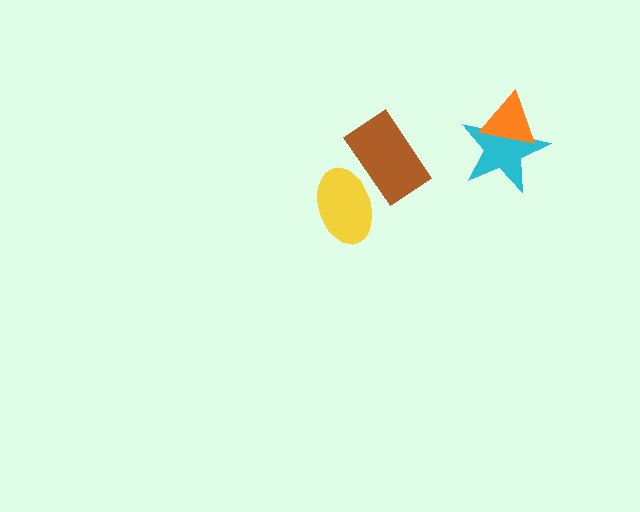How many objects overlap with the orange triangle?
1 object overlaps with the orange triangle.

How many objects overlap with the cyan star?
1 object overlaps with the cyan star.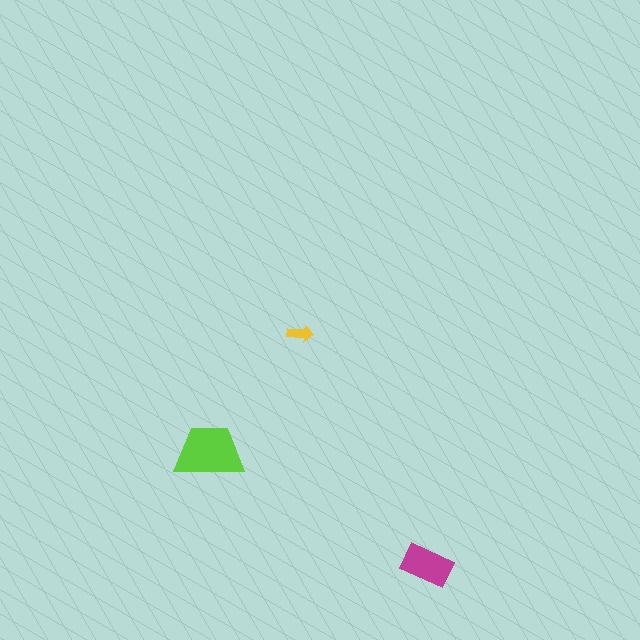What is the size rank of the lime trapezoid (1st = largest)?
1st.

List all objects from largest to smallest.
The lime trapezoid, the magenta rectangle, the yellow arrow.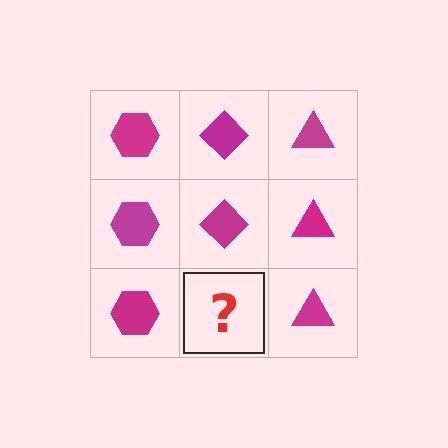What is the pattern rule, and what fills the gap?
The rule is that each column has a consistent shape. The gap should be filled with a magenta diamond.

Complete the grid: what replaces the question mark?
The question mark should be replaced with a magenta diamond.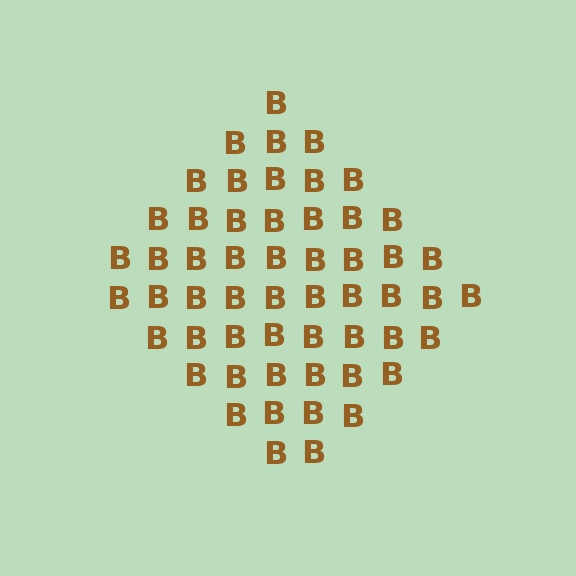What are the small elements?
The small elements are letter B's.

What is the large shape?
The large shape is a diamond.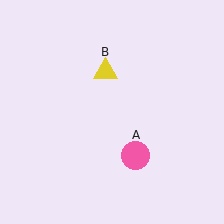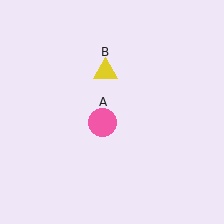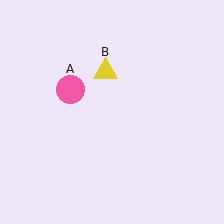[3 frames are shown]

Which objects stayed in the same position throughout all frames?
Yellow triangle (object B) remained stationary.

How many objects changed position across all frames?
1 object changed position: pink circle (object A).